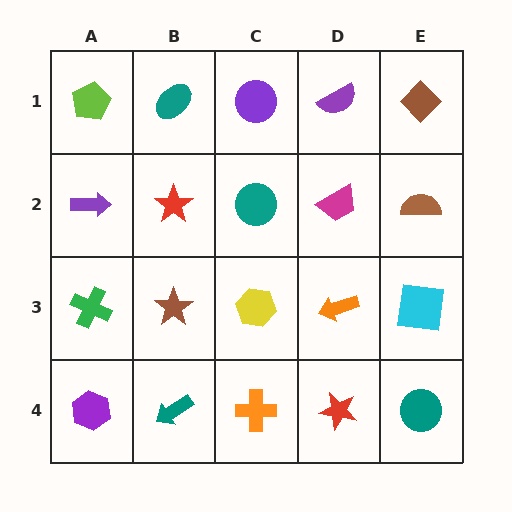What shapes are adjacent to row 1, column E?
A brown semicircle (row 2, column E), a purple semicircle (row 1, column D).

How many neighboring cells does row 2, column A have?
3.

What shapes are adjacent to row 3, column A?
A purple arrow (row 2, column A), a purple hexagon (row 4, column A), a brown star (row 3, column B).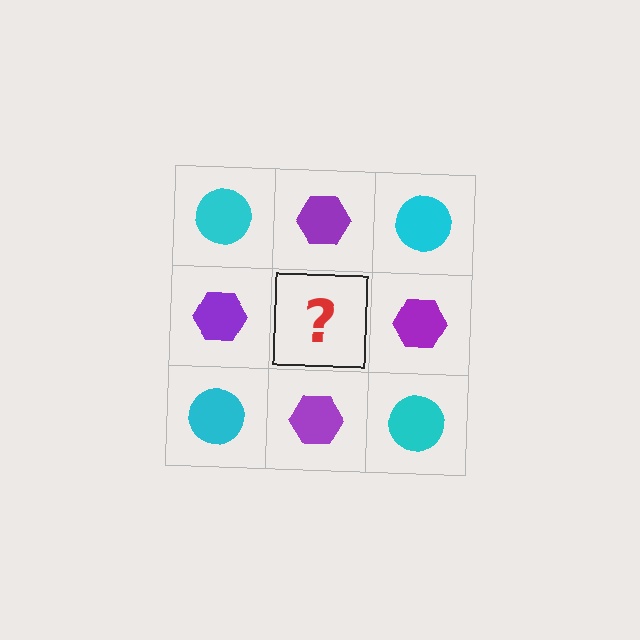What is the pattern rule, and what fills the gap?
The rule is that it alternates cyan circle and purple hexagon in a checkerboard pattern. The gap should be filled with a cyan circle.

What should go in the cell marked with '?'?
The missing cell should contain a cyan circle.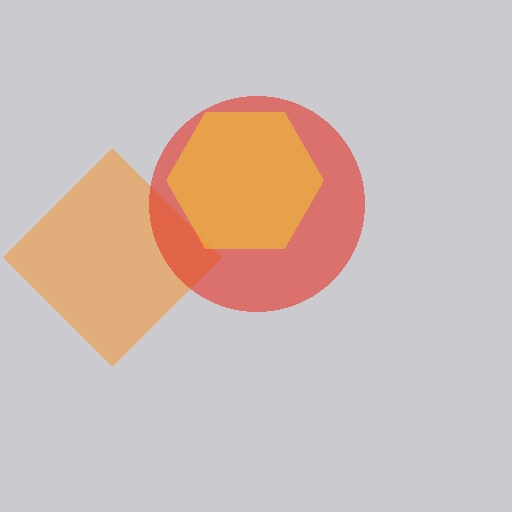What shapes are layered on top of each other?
The layered shapes are: an orange diamond, a red circle, a yellow hexagon.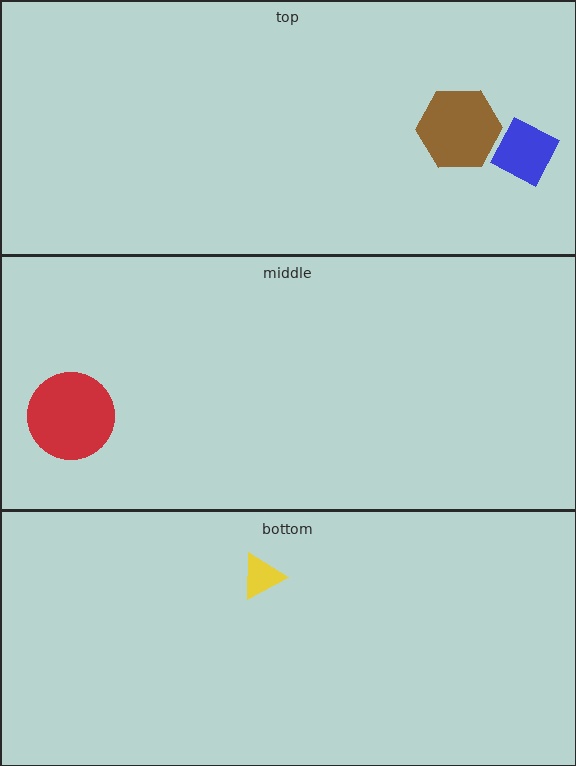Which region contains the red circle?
The middle region.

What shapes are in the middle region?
The red circle.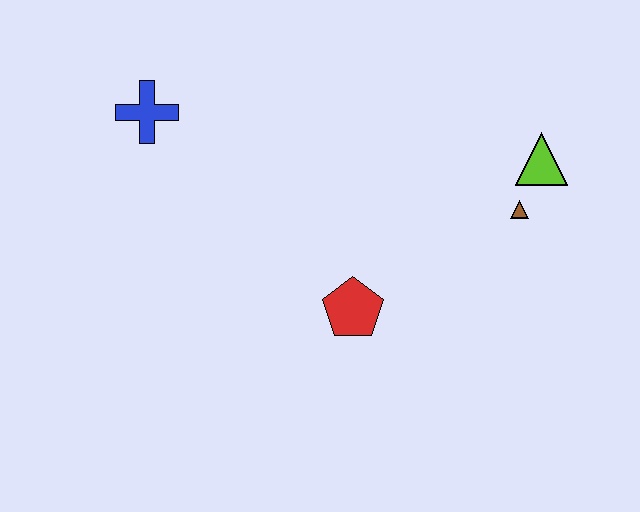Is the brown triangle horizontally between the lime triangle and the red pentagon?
Yes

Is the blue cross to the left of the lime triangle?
Yes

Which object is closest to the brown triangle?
The lime triangle is closest to the brown triangle.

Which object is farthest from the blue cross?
The lime triangle is farthest from the blue cross.